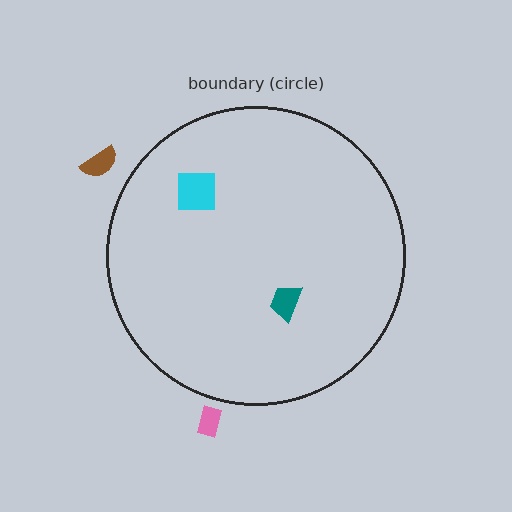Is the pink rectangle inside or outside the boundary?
Outside.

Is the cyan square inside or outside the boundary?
Inside.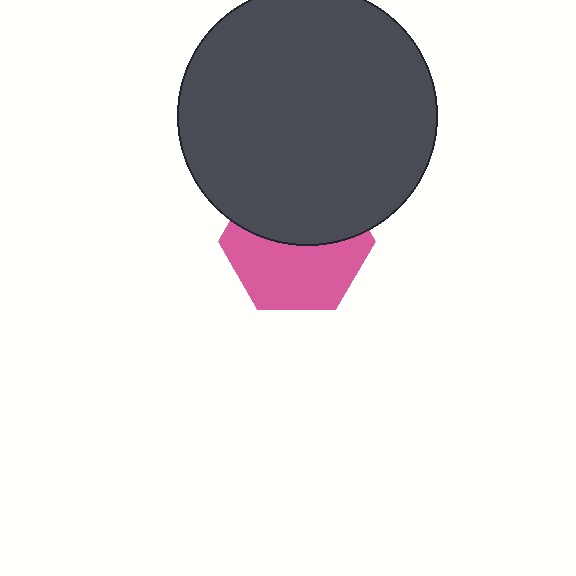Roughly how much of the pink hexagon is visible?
About half of it is visible (roughly 53%).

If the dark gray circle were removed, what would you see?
You would see the complete pink hexagon.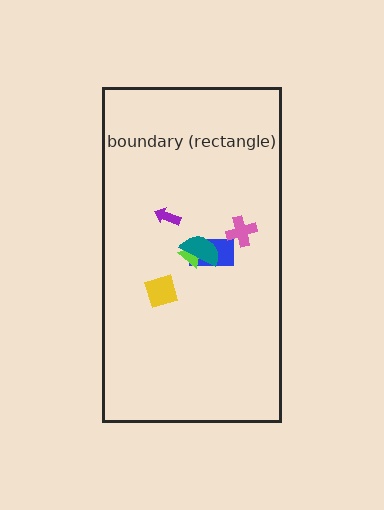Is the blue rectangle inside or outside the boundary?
Inside.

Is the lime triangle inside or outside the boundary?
Inside.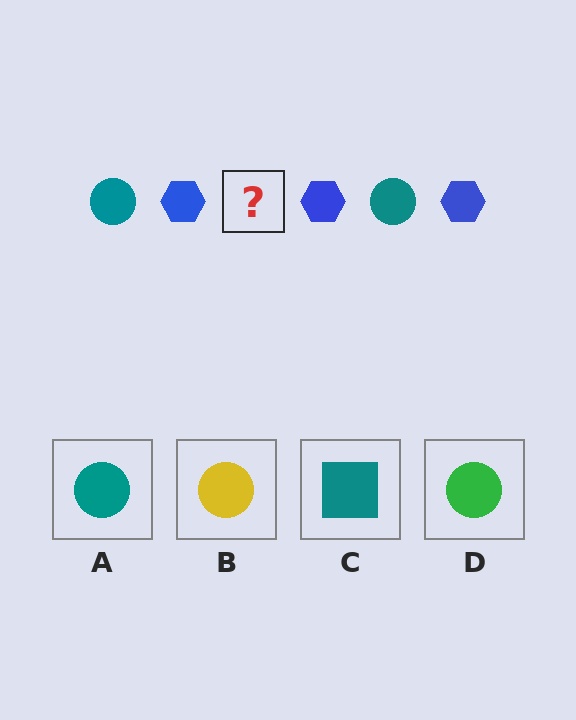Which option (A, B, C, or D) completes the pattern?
A.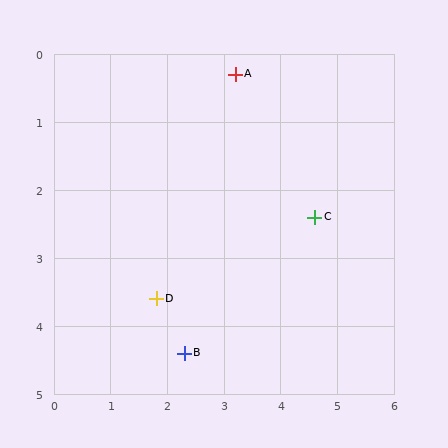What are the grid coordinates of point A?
Point A is at approximately (3.2, 0.3).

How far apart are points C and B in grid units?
Points C and B are about 3.0 grid units apart.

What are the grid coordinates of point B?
Point B is at approximately (2.3, 4.4).